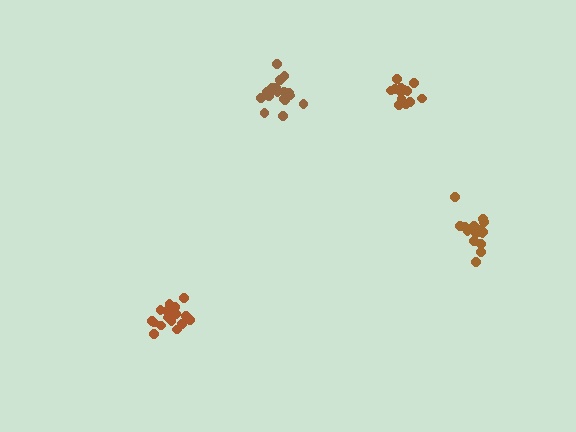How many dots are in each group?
Group 1: 19 dots, Group 2: 16 dots, Group 3: 13 dots, Group 4: 18 dots (66 total).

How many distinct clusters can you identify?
There are 4 distinct clusters.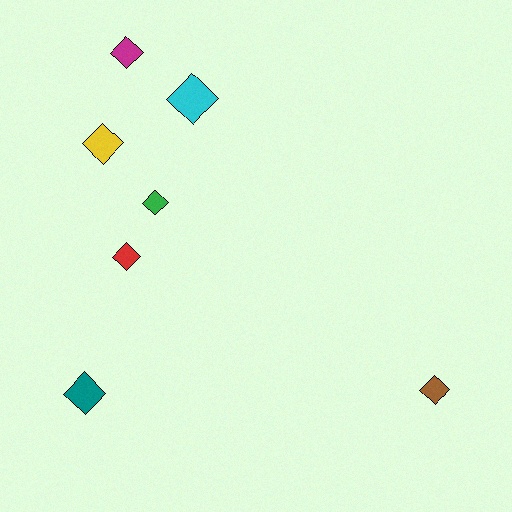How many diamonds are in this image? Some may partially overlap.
There are 7 diamonds.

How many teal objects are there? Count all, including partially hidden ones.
There is 1 teal object.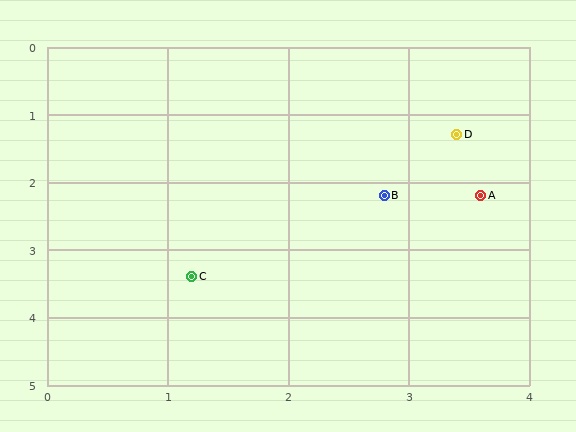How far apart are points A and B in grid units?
Points A and B are about 0.8 grid units apart.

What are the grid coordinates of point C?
Point C is at approximately (1.2, 3.4).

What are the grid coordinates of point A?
Point A is at approximately (3.6, 2.2).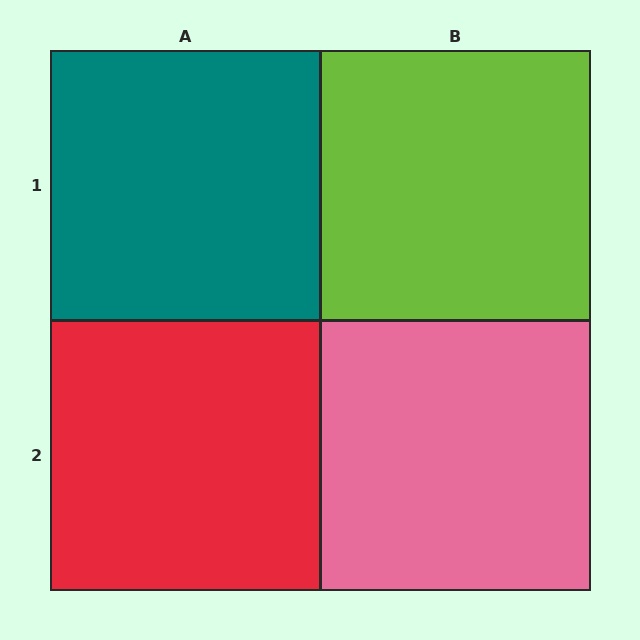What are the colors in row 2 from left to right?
Red, pink.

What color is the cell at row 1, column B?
Lime.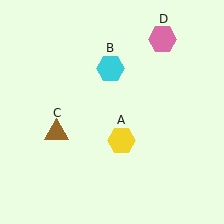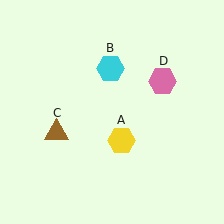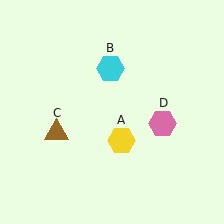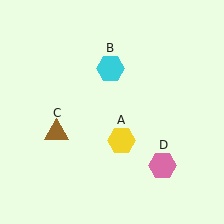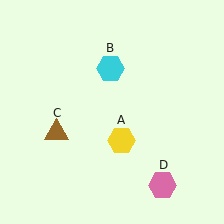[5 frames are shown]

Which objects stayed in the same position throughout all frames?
Yellow hexagon (object A) and cyan hexagon (object B) and brown triangle (object C) remained stationary.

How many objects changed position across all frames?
1 object changed position: pink hexagon (object D).